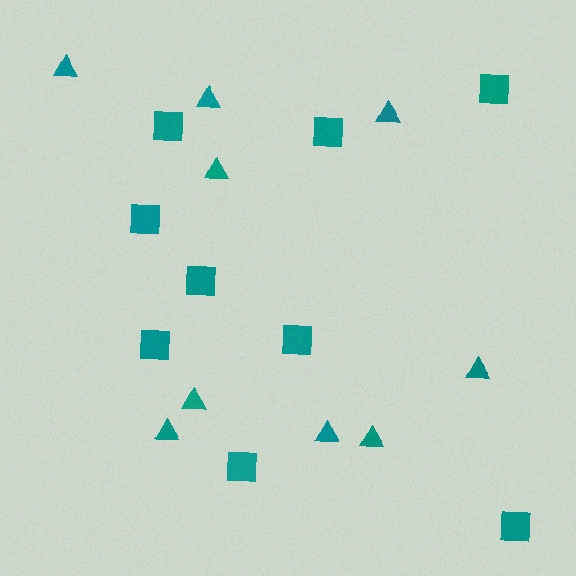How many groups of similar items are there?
There are 2 groups: one group of squares (9) and one group of triangles (9).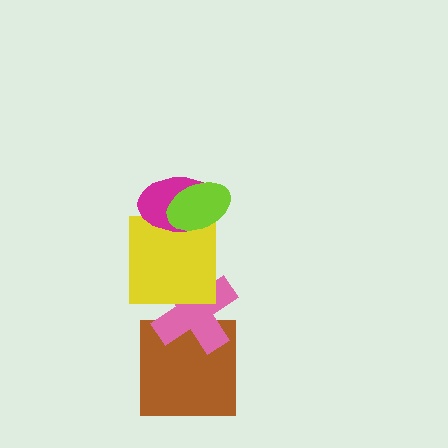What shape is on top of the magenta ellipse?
The lime ellipse is on top of the magenta ellipse.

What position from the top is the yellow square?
The yellow square is 3rd from the top.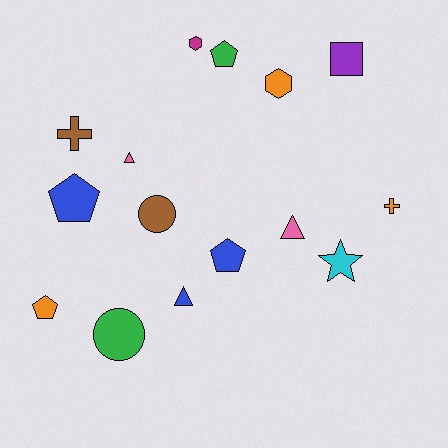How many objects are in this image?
There are 15 objects.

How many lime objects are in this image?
There are no lime objects.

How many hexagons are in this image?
There are 2 hexagons.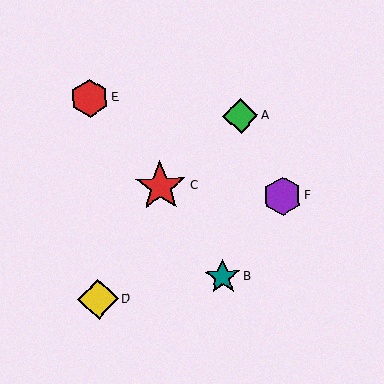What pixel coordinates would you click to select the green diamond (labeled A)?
Click at (240, 116) to select the green diamond A.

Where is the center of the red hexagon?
The center of the red hexagon is at (90, 98).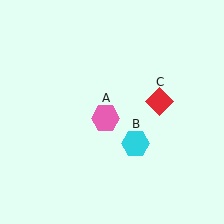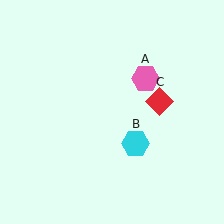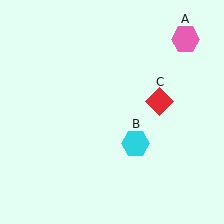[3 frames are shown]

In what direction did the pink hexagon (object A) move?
The pink hexagon (object A) moved up and to the right.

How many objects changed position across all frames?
1 object changed position: pink hexagon (object A).